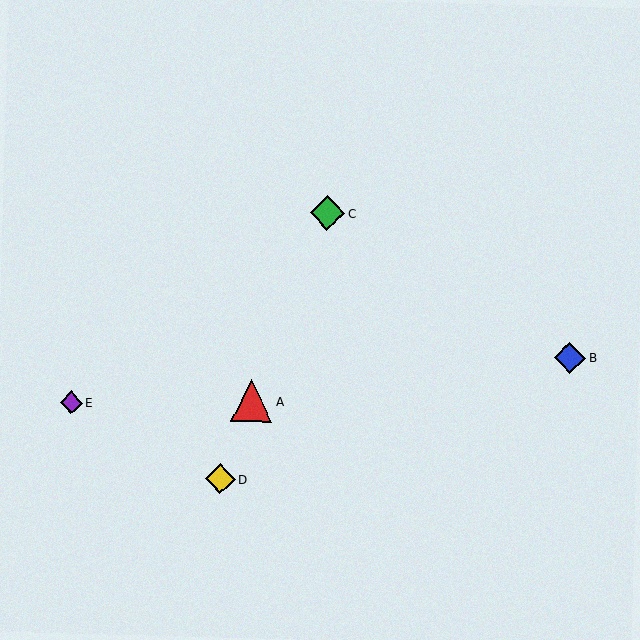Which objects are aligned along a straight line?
Objects A, C, D are aligned along a straight line.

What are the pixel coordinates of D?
Object D is at (220, 479).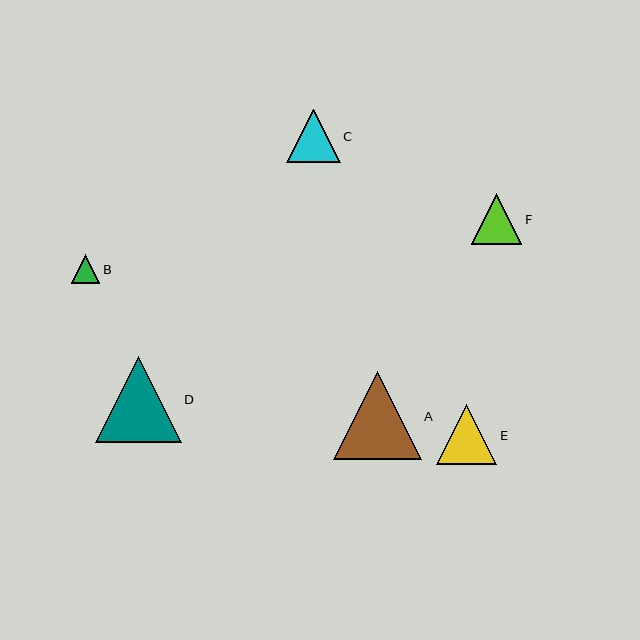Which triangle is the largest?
Triangle A is the largest with a size of approximately 88 pixels.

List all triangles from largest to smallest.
From largest to smallest: A, D, E, C, F, B.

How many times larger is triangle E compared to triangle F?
Triangle E is approximately 1.2 times the size of triangle F.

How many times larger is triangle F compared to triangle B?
Triangle F is approximately 1.8 times the size of triangle B.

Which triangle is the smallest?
Triangle B is the smallest with a size of approximately 29 pixels.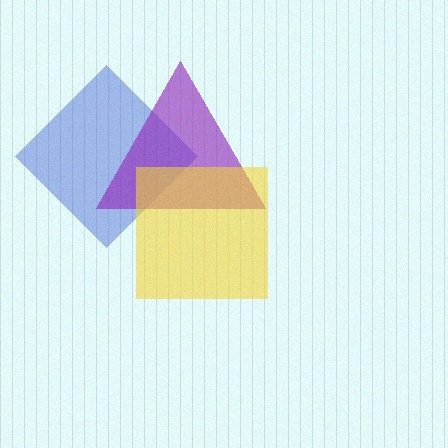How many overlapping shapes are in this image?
There are 3 overlapping shapes in the image.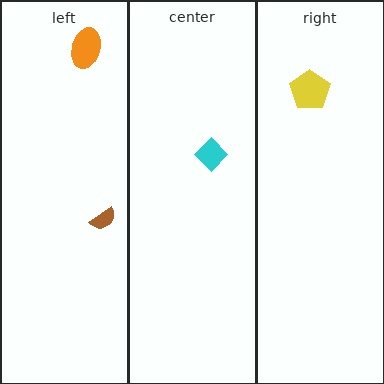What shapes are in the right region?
The yellow pentagon.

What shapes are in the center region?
The cyan diamond.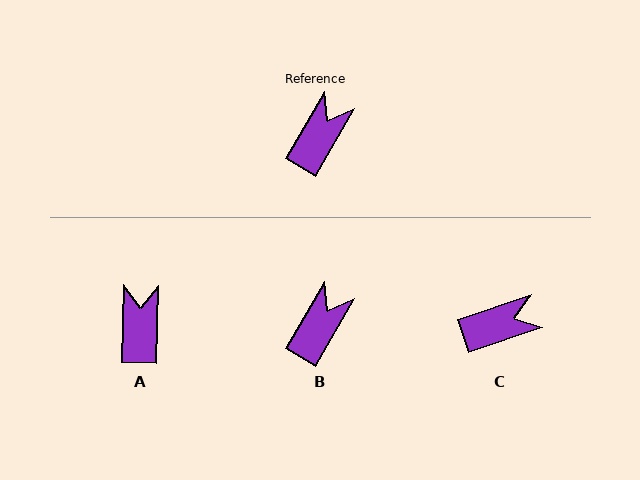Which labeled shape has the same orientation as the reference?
B.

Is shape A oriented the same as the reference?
No, it is off by about 28 degrees.